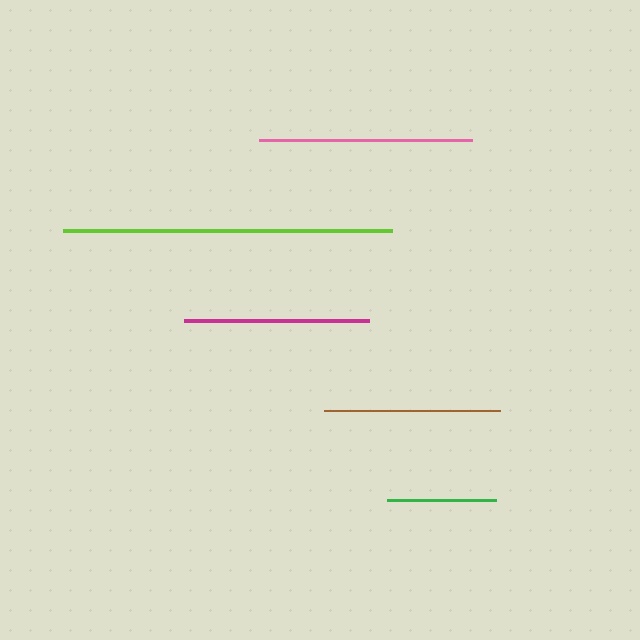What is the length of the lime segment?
The lime segment is approximately 329 pixels long.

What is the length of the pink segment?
The pink segment is approximately 212 pixels long.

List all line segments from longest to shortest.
From longest to shortest: lime, pink, magenta, brown, green.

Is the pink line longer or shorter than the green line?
The pink line is longer than the green line.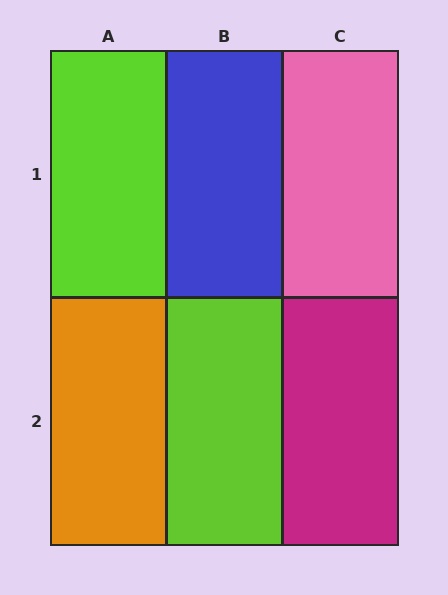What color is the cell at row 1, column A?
Lime.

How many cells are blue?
1 cell is blue.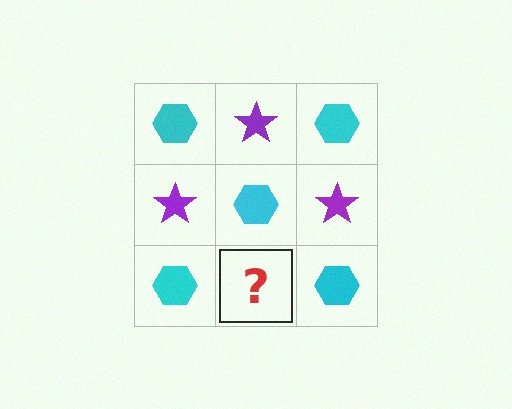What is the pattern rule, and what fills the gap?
The rule is that it alternates cyan hexagon and purple star in a checkerboard pattern. The gap should be filled with a purple star.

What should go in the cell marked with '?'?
The missing cell should contain a purple star.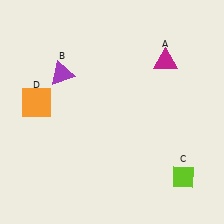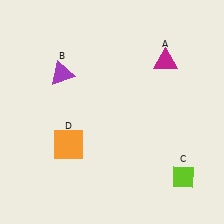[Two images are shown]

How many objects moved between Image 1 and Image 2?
1 object moved between the two images.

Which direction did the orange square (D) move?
The orange square (D) moved down.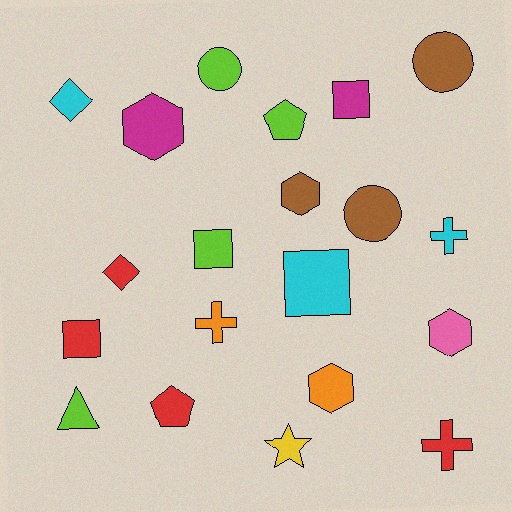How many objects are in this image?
There are 20 objects.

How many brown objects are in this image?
There are 3 brown objects.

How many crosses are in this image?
There are 3 crosses.